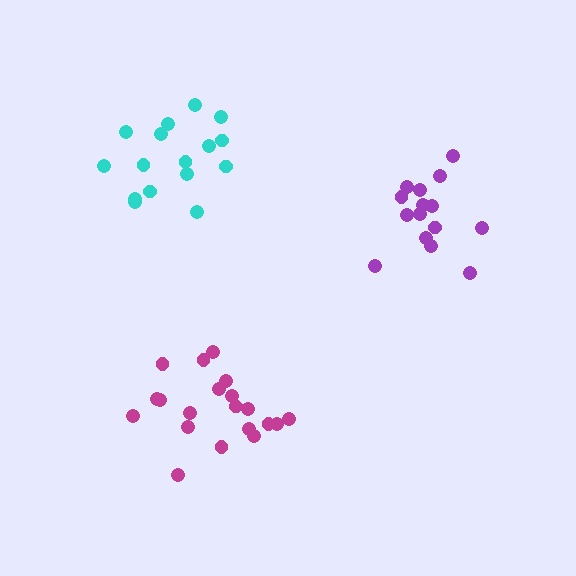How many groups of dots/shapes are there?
There are 3 groups.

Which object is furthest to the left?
The cyan cluster is leftmost.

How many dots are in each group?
Group 1: 16 dots, Group 2: 15 dots, Group 3: 20 dots (51 total).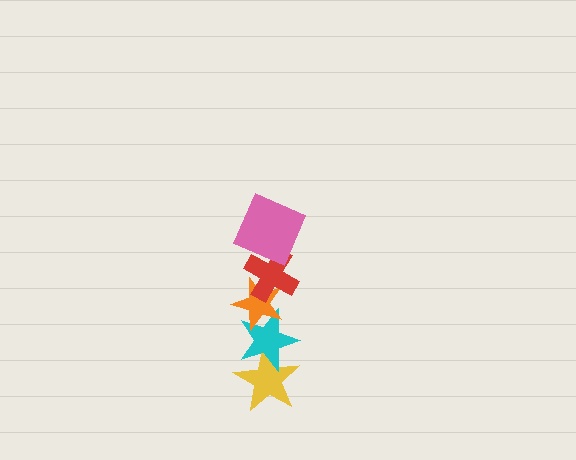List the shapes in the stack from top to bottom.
From top to bottom: the pink square, the red cross, the orange star, the cyan star, the yellow star.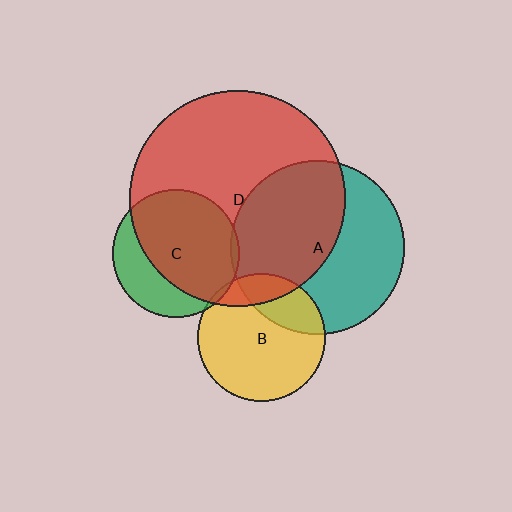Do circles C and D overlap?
Yes.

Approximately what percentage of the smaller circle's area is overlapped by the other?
Approximately 70%.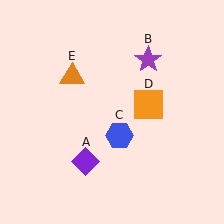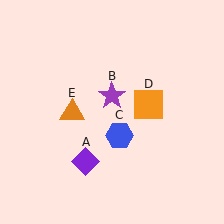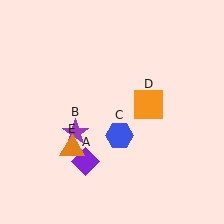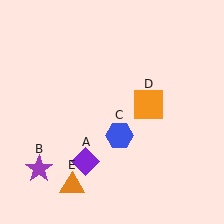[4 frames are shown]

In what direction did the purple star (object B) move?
The purple star (object B) moved down and to the left.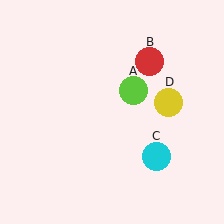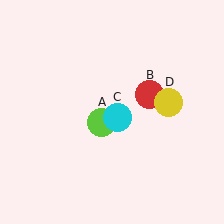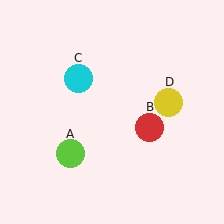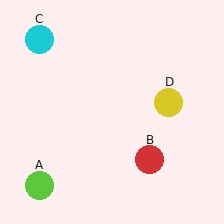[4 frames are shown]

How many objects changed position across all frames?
3 objects changed position: lime circle (object A), red circle (object B), cyan circle (object C).